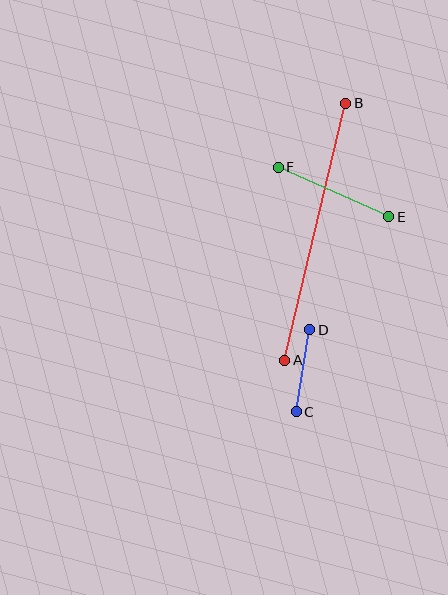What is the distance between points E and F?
The distance is approximately 121 pixels.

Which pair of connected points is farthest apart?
Points A and B are farthest apart.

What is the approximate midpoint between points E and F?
The midpoint is at approximately (333, 192) pixels.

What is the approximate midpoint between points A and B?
The midpoint is at approximately (315, 232) pixels.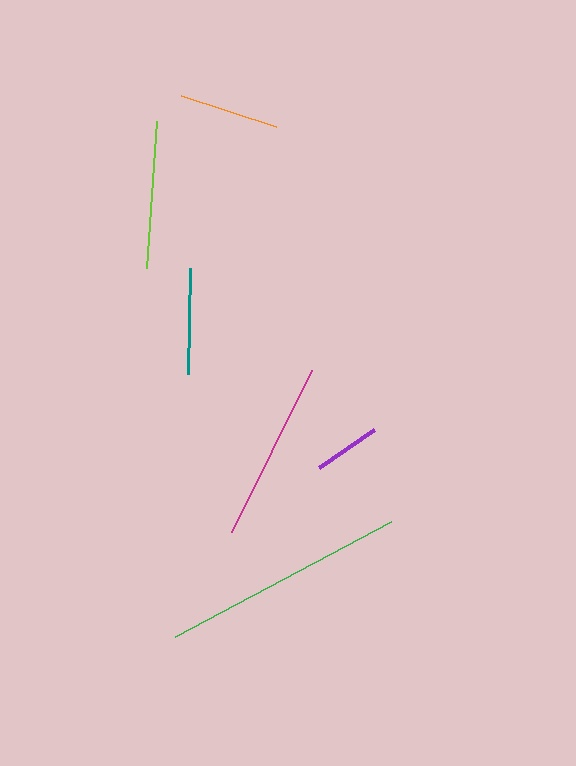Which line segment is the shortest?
The purple line is the shortest at approximately 67 pixels.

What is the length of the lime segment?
The lime segment is approximately 148 pixels long.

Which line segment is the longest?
The green line is the longest at approximately 244 pixels.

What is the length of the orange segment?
The orange segment is approximately 100 pixels long.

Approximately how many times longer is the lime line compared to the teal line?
The lime line is approximately 1.4 times the length of the teal line.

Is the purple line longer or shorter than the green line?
The green line is longer than the purple line.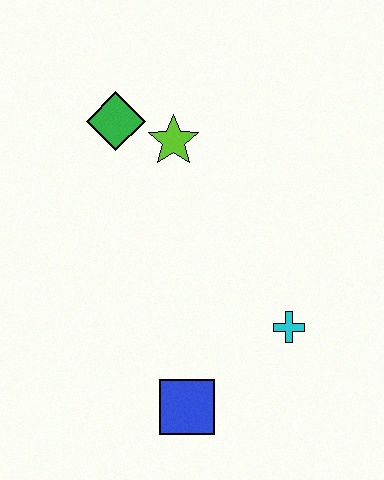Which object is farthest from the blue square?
The green diamond is farthest from the blue square.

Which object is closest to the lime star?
The green diamond is closest to the lime star.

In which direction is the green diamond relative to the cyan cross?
The green diamond is above the cyan cross.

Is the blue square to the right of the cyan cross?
No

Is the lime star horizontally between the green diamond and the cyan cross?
Yes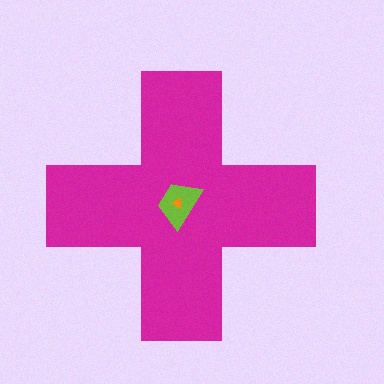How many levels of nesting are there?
3.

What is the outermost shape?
The magenta cross.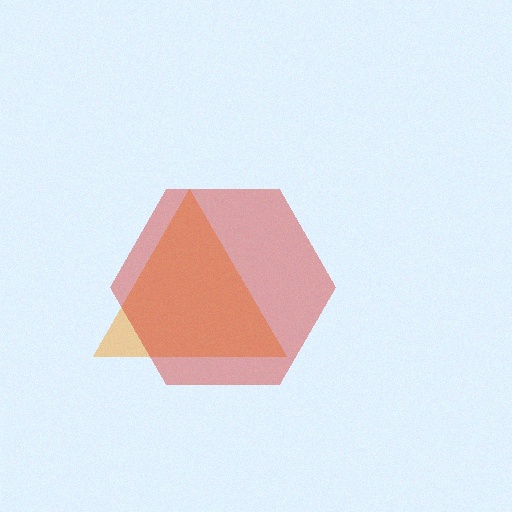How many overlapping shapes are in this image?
There are 2 overlapping shapes in the image.